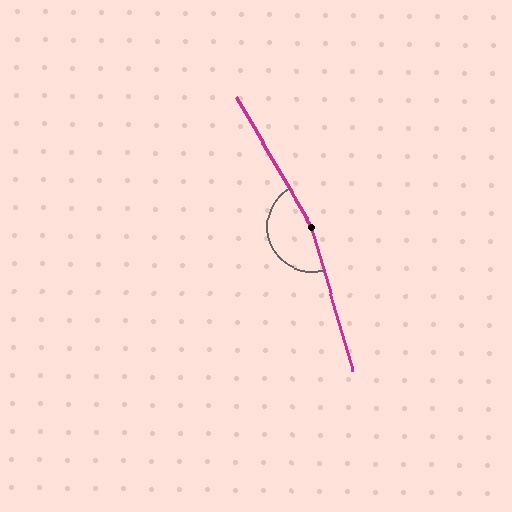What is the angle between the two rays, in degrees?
Approximately 166 degrees.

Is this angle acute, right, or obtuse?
It is obtuse.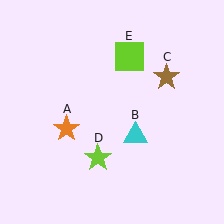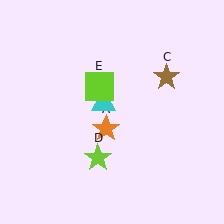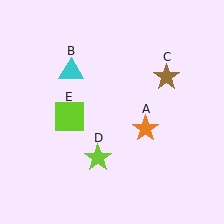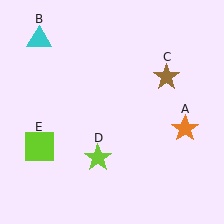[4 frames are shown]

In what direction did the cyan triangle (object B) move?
The cyan triangle (object B) moved up and to the left.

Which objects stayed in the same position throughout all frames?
Brown star (object C) and lime star (object D) remained stationary.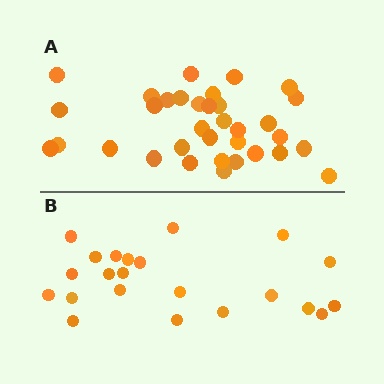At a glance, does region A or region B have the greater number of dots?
Region A (the top region) has more dots.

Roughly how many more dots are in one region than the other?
Region A has roughly 12 or so more dots than region B.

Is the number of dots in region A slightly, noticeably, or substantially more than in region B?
Region A has substantially more. The ratio is roughly 1.5 to 1.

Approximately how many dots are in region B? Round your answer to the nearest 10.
About 20 dots. (The exact count is 22, which rounds to 20.)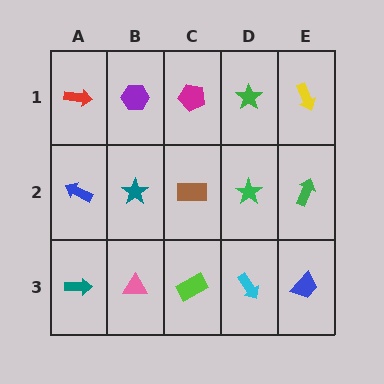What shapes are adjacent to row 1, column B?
A teal star (row 2, column B), a red arrow (row 1, column A), a magenta pentagon (row 1, column C).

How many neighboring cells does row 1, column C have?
3.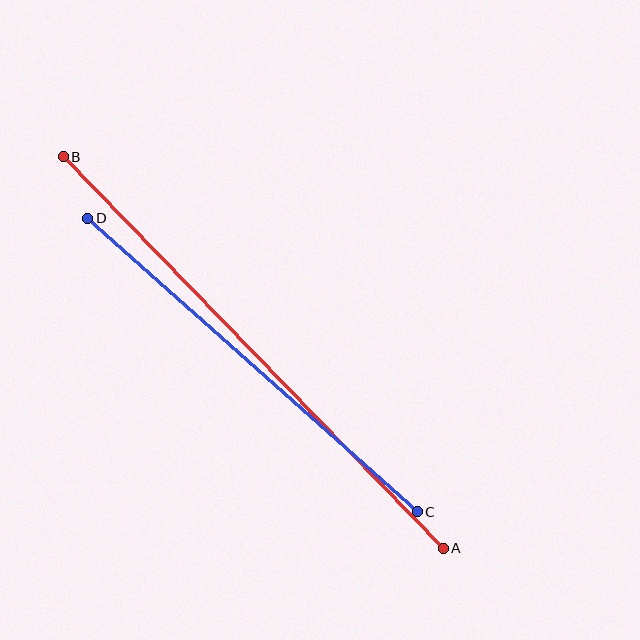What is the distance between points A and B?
The distance is approximately 545 pixels.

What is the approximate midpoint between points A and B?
The midpoint is at approximately (253, 353) pixels.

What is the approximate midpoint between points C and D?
The midpoint is at approximately (252, 365) pixels.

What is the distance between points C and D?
The distance is approximately 442 pixels.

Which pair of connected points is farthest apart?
Points A and B are farthest apart.